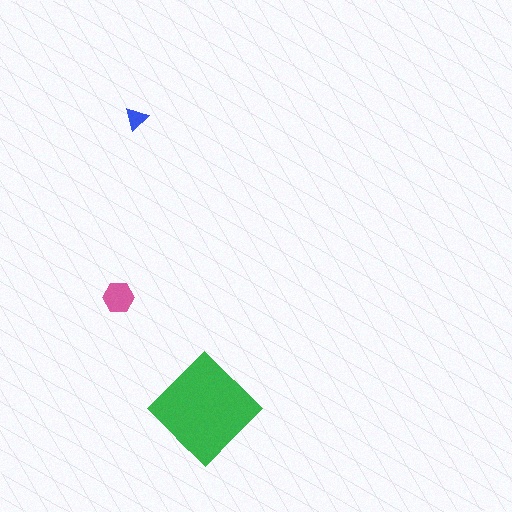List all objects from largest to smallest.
The green diamond, the pink hexagon, the blue triangle.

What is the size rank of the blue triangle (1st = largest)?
3rd.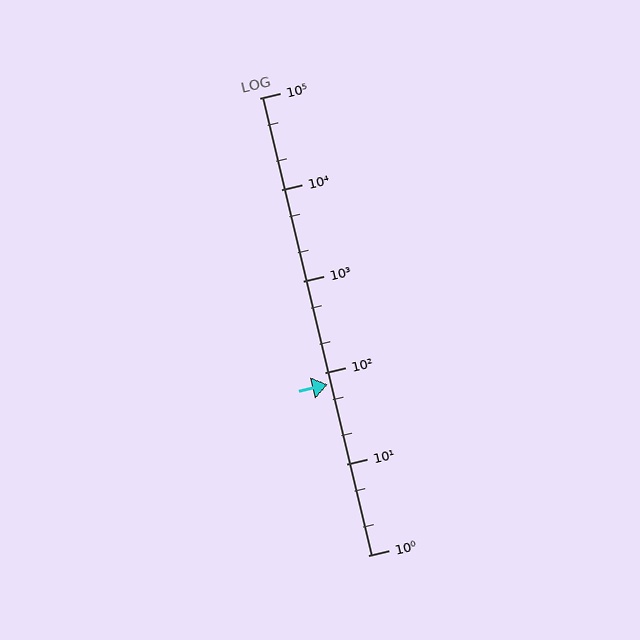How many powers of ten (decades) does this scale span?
The scale spans 5 decades, from 1 to 100000.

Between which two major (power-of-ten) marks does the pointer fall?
The pointer is between 10 and 100.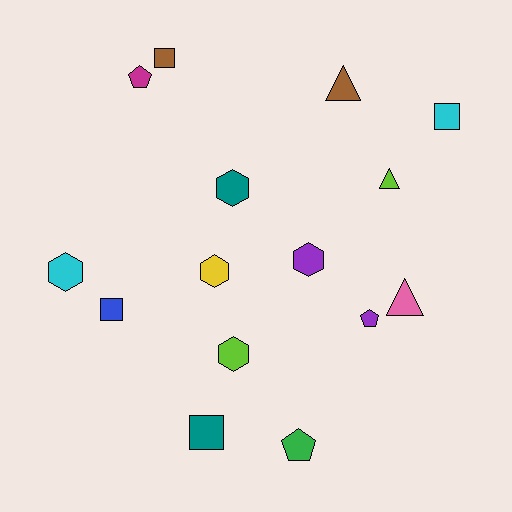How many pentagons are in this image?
There are 3 pentagons.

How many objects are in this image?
There are 15 objects.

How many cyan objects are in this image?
There are 2 cyan objects.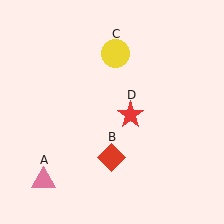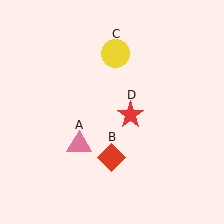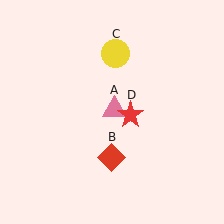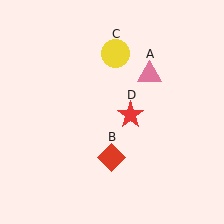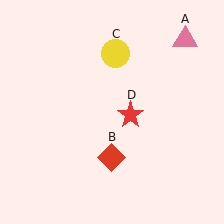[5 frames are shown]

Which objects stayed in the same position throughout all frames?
Red diamond (object B) and yellow circle (object C) and red star (object D) remained stationary.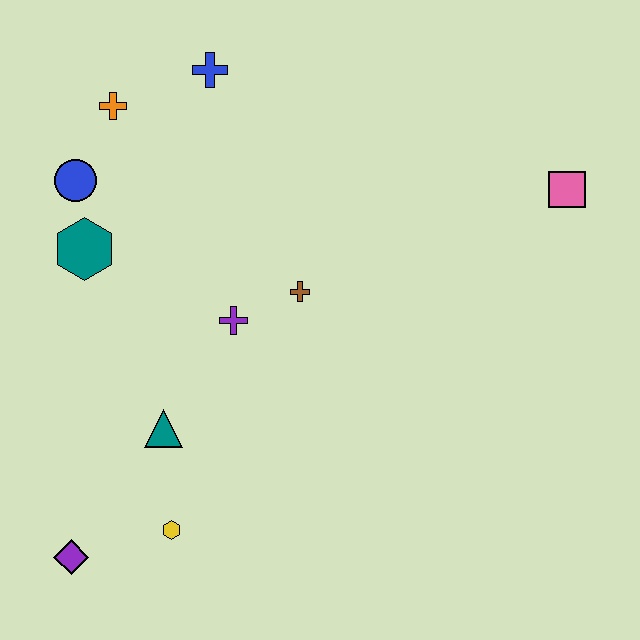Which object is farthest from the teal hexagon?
The pink square is farthest from the teal hexagon.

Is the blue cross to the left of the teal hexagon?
No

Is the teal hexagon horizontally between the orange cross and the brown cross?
No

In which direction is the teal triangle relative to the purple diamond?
The teal triangle is above the purple diamond.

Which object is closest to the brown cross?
The purple cross is closest to the brown cross.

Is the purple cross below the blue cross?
Yes